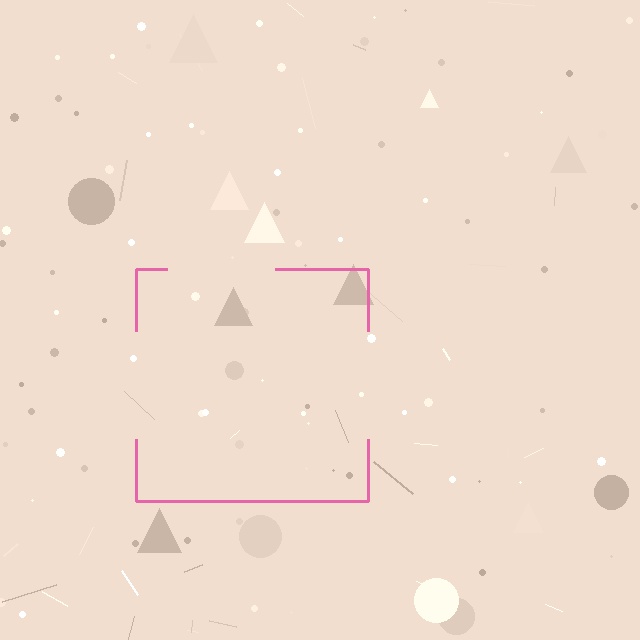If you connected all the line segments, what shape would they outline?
They would outline a square.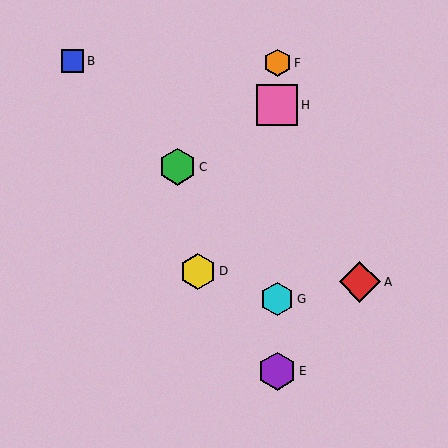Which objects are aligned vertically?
Objects E, F, G, H are aligned vertically.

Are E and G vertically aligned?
Yes, both are at x≈277.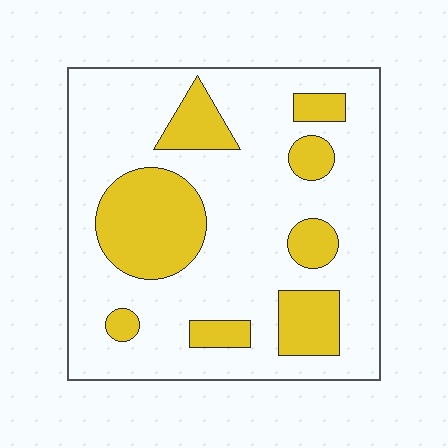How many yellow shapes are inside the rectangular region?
8.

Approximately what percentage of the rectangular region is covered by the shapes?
Approximately 25%.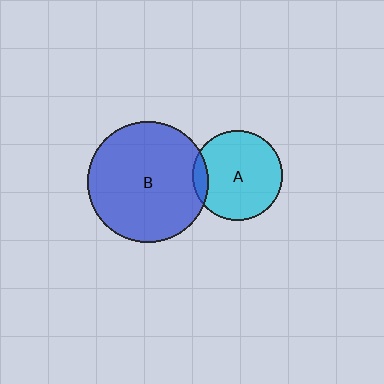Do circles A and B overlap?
Yes.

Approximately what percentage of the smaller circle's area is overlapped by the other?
Approximately 10%.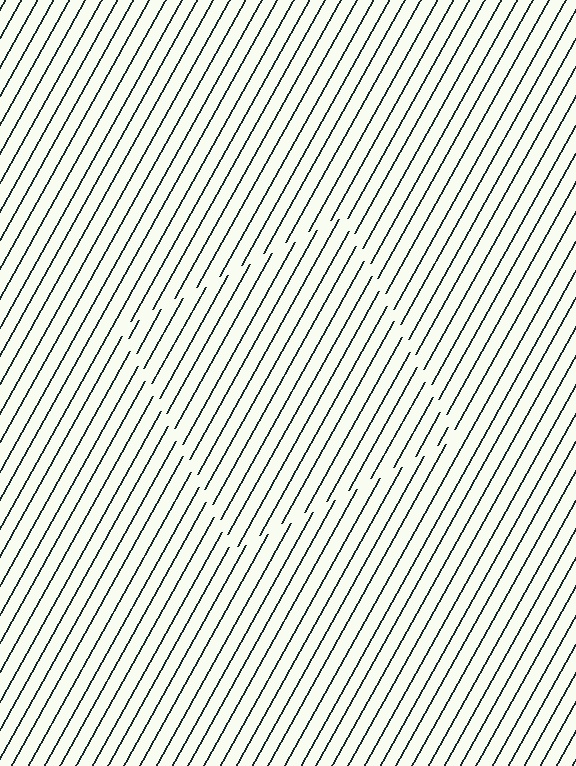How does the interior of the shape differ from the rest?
The interior of the shape contains the same grating, shifted by half a period — the contour is defined by the phase discontinuity where line-ends from the inner and outer gratings abut.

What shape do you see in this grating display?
An illusory square. The interior of the shape contains the same grating, shifted by half a period — the contour is defined by the phase discontinuity where line-ends from the inner and outer gratings abut.